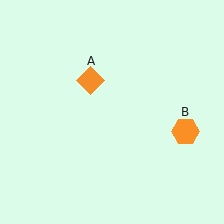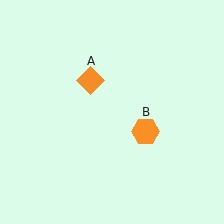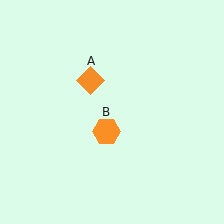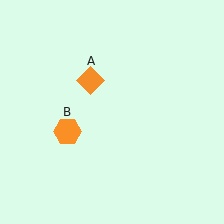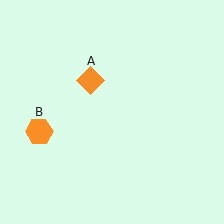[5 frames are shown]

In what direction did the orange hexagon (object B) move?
The orange hexagon (object B) moved left.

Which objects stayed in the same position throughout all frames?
Orange diamond (object A) remained stationary.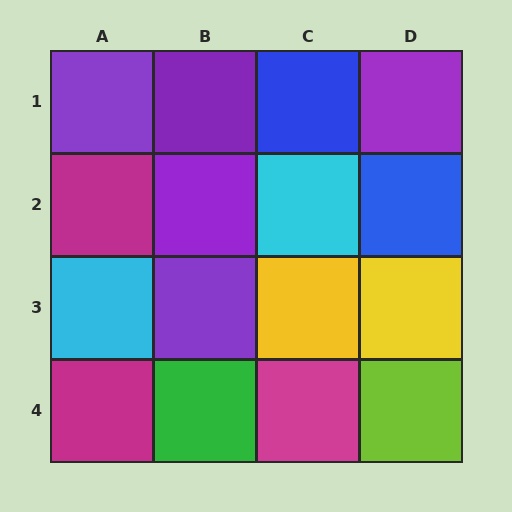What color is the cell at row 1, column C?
Blue.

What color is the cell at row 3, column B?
Purple.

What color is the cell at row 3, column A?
Cyan.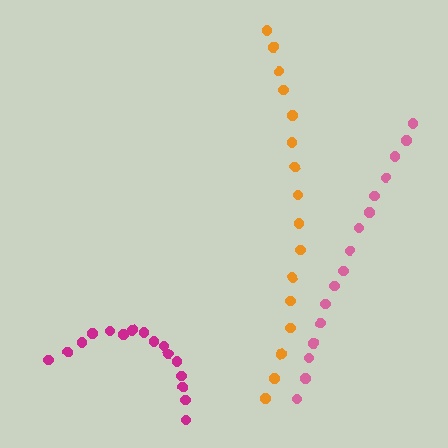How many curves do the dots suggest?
There are 3 distinct paths.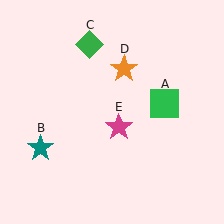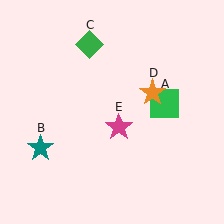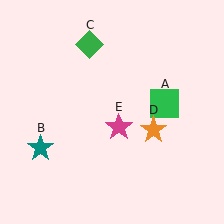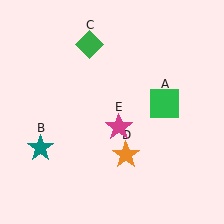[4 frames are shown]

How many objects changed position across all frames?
1 object changed position: orange star (object D).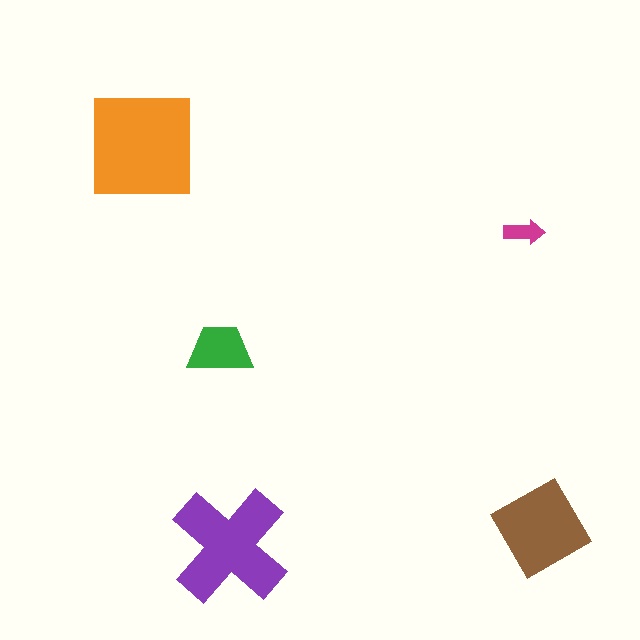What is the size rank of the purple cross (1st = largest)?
2nd.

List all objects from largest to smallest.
The orange square, the purple cross, the brown diamond, the green trapezoid, the magenta arrow.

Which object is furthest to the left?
The orange square is leftmost.